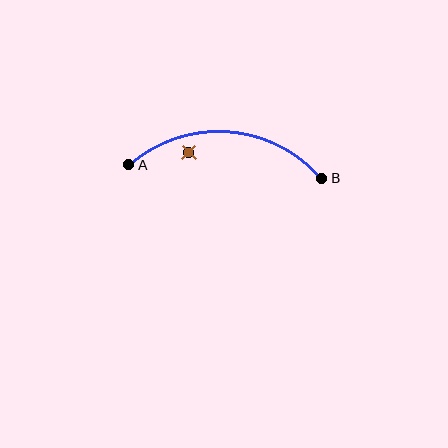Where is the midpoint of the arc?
The arc midpoint is the point on the curve farthest from the straight line joining A and B. It sits above that line.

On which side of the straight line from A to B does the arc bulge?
The arc bulges above the straight line connecting A and B.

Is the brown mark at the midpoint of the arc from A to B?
No — the brown mark does not lie on the arc at all. It sits slightly inside the curve.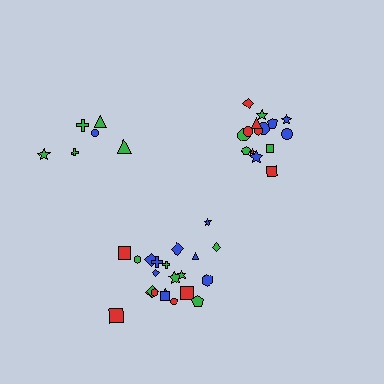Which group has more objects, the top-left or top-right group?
The top-right group.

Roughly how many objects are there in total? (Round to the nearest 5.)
Roughly 45 objects in total.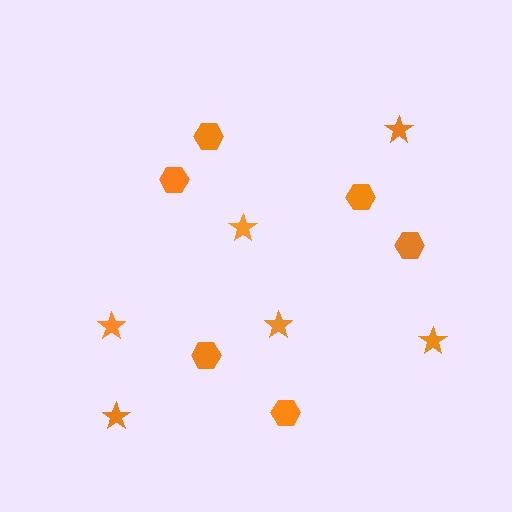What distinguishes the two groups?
There are 2 groups: one group of hexagons (6) and one group of stars (6).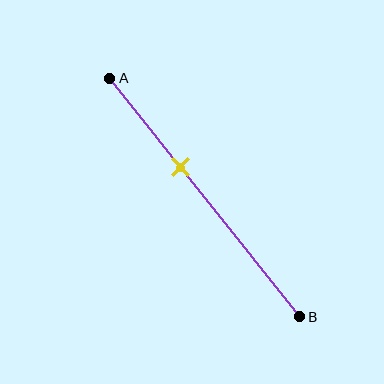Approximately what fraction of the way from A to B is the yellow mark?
The yellow mark is approximately 35% of the way from A to B.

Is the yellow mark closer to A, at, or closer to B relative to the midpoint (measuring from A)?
The yellow mark is closer to point A than the midpoint of segment AB.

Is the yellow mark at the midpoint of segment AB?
No, the mark is at about 35% from A, not at the 50% midpoint.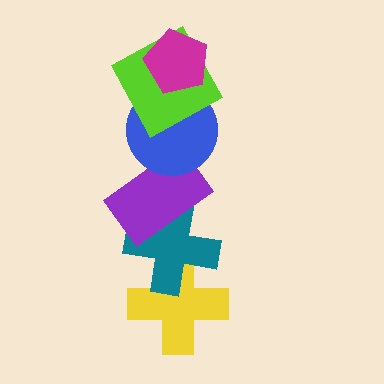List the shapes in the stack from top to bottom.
From top to bottom: the magenta pentagon, the lime square, the blue circle, the purple rectangle, the teal cross, the yellow cross.